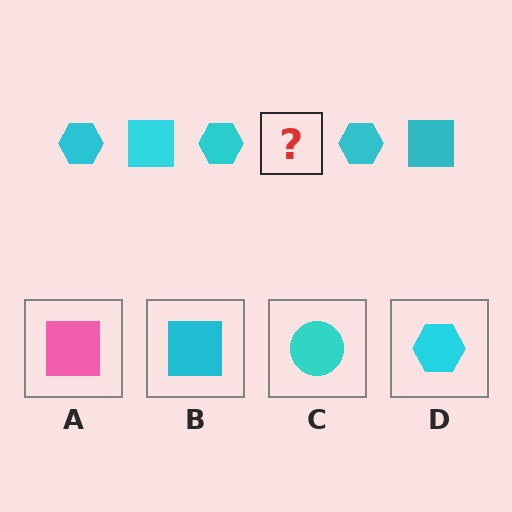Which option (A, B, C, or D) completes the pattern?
B.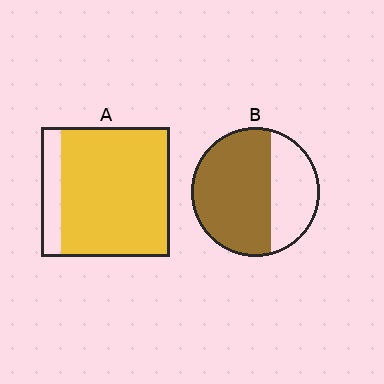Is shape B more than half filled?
Yes.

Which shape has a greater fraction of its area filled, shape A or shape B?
Shape A.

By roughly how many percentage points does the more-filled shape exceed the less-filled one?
By roughly 20 percentage points (A over B).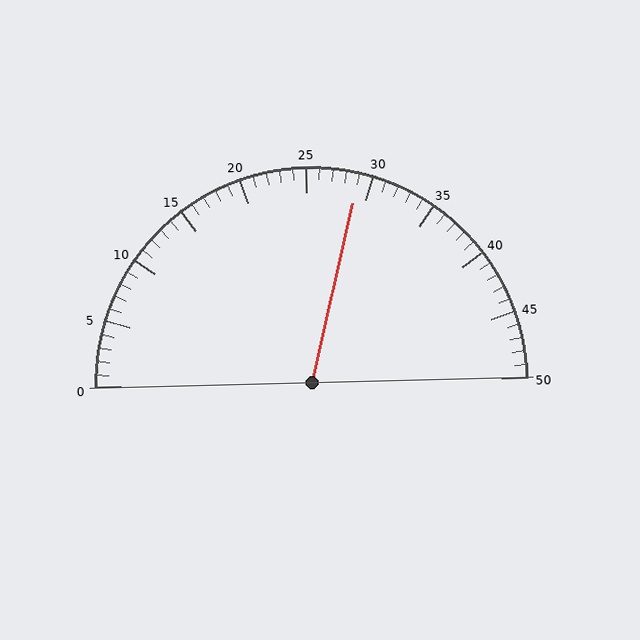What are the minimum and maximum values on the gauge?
The gauge ranges from 0 to 50.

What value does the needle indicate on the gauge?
The needle indicates approximately 29.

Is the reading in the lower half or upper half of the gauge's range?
The reading is in the upper half of the range (0 to 50).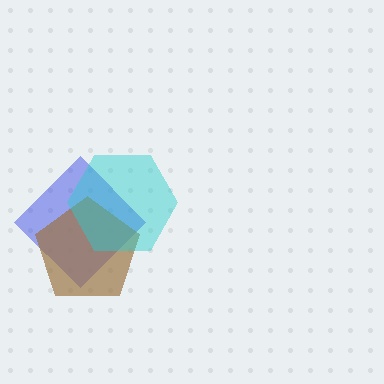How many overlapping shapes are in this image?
There are 3 overlapping shapes in the image.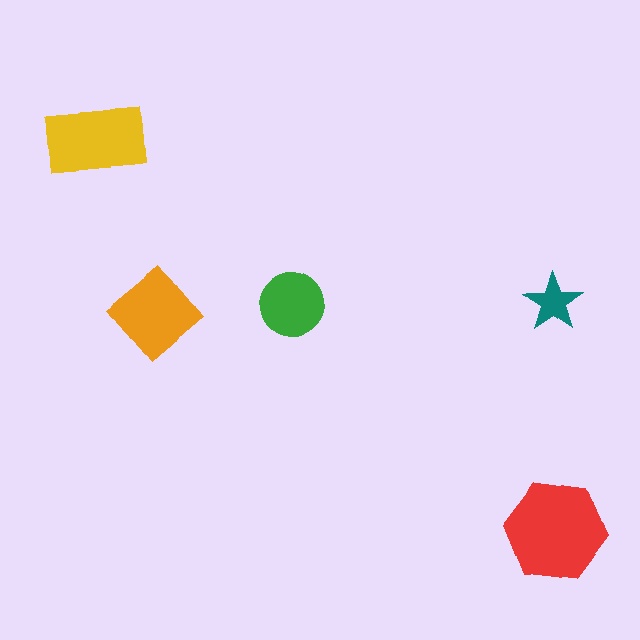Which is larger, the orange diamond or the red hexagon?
The red hexagon.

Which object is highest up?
The yellow rectangle is topmost.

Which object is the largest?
The red hexagon.